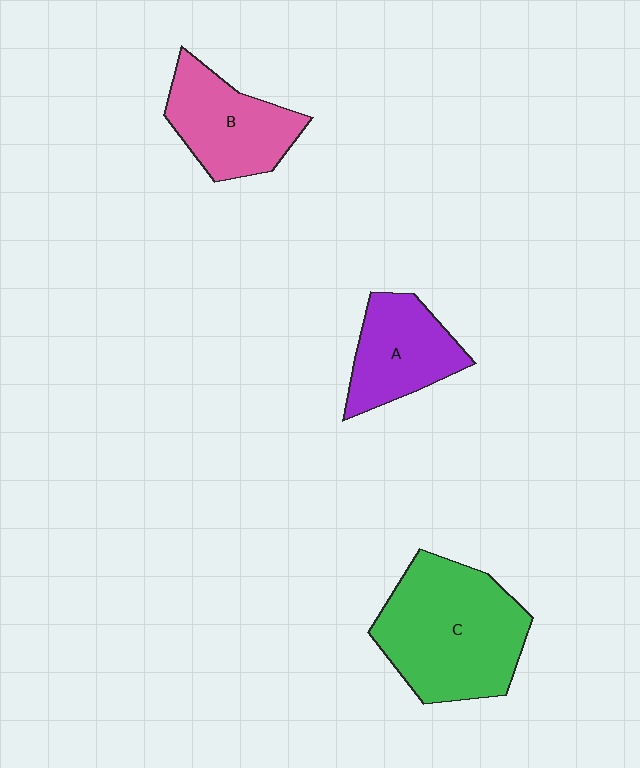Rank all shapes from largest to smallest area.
From largest to smallest: C (green), B (pink), A (purple).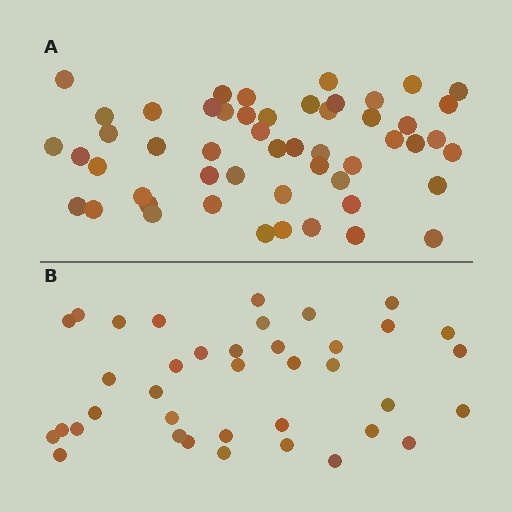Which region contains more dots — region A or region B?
Region A (the top region) has more dots.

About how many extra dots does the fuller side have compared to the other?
Region A has approximately 15 more dots than region B.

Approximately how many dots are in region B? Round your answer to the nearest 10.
About 40 dots. (The exact count is 38, which rounds to 40.)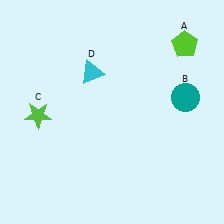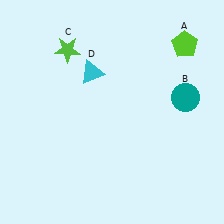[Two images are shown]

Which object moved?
The lime star (C) moved up.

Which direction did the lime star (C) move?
The lime star (C) moved up.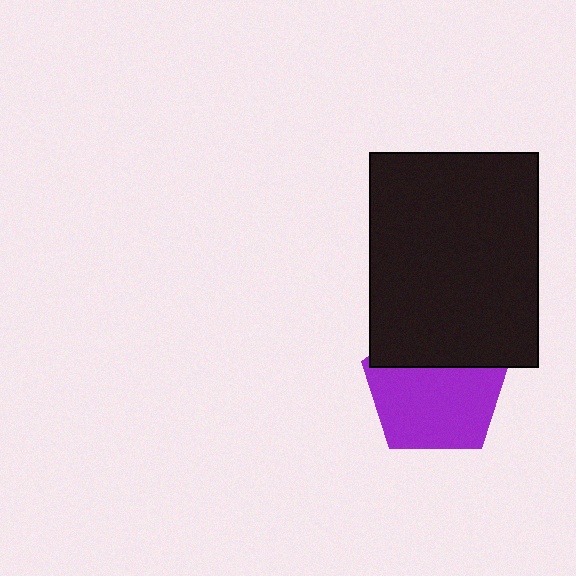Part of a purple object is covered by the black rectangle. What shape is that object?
It is a pentagon.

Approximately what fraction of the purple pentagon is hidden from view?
Roughly 33% of the purple pentagon is hidden behind the black rectangle.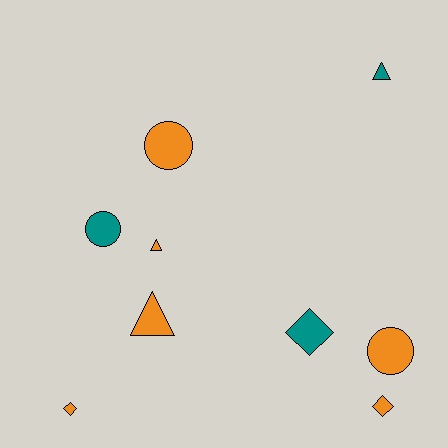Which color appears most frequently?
Orange, with 6 objects.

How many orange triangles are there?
There are 2 orange triangles.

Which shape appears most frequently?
Triangle, with 3 objects.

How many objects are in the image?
There are 9 objects.